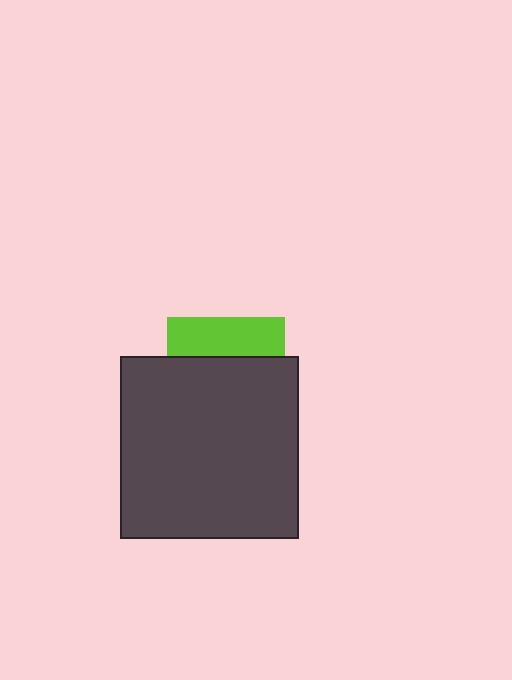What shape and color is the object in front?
The object in front is a dark gray rectangle.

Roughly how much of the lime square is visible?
A small part of it is visible (roughly 32%).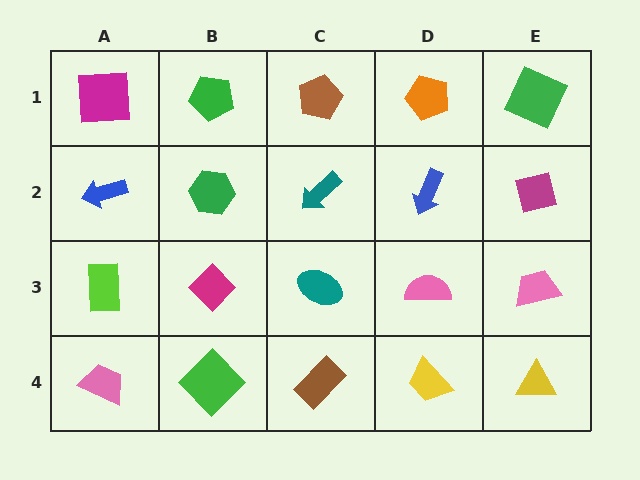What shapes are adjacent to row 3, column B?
A green hexagon (row 2, column B), a green diamond (row 4, column B), a lime rectangle (row 3, column A), a teal ellipse (row 3, column C).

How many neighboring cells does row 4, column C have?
3.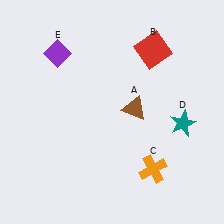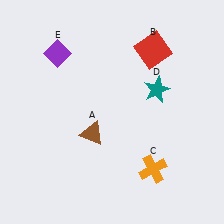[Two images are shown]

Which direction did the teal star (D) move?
The teal star (D) moved up.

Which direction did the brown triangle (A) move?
The brown triangle (A) moved left.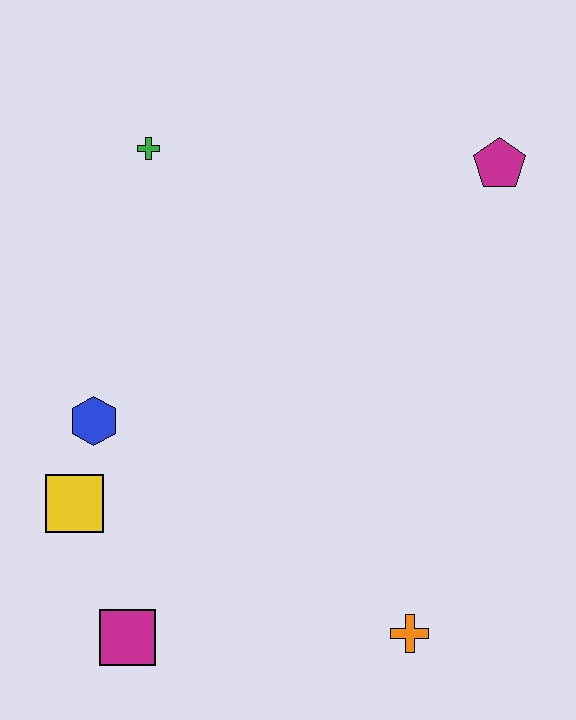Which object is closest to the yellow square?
The blue hexagon is closest to the yellow square.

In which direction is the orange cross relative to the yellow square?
The orange cross is to the right of the yellow square.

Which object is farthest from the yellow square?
The magenta pentagon is farthest from the yellow square.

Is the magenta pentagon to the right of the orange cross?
Yes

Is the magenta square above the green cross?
No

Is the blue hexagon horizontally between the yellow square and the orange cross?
Yes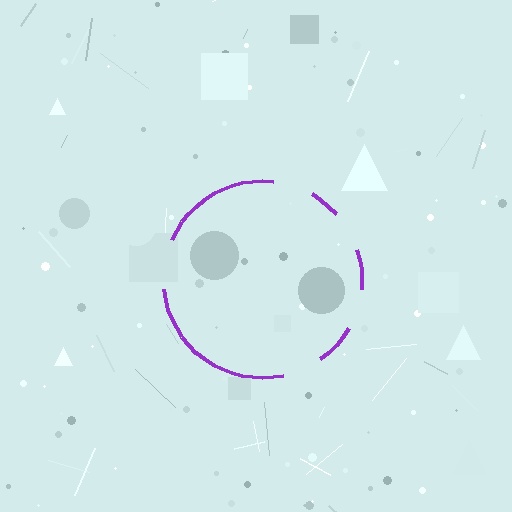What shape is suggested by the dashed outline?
The dashed outline suggests a circle.